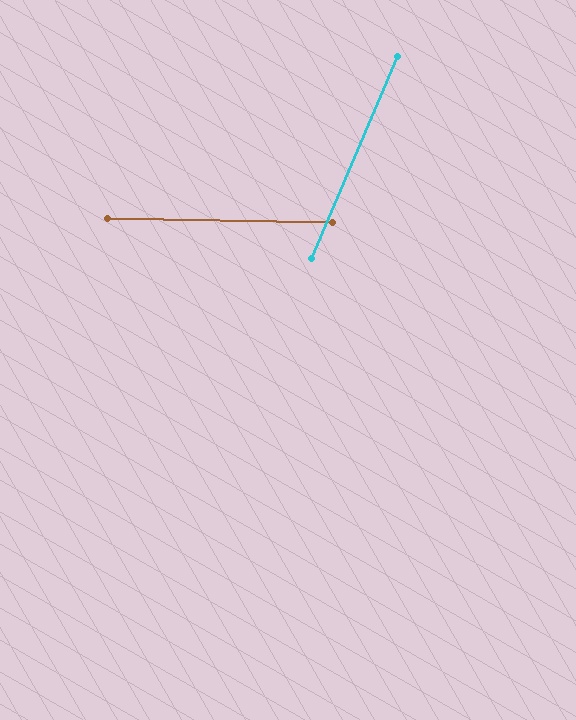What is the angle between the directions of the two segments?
Approximately 68 degrees.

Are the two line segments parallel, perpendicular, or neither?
Neither parallel nor perpendicular — they differ by about 68°.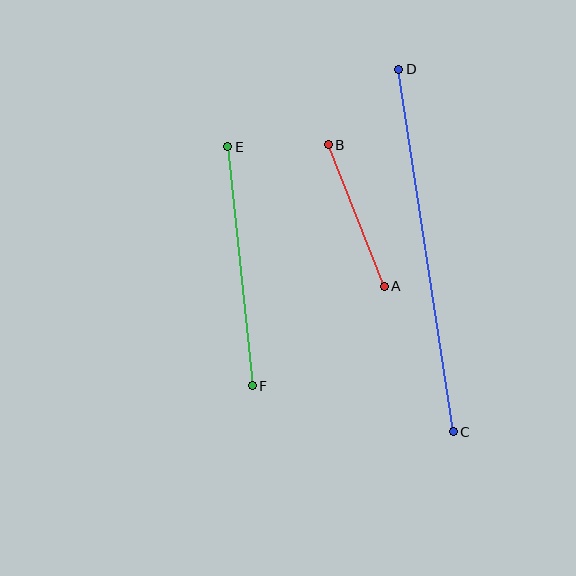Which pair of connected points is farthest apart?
Points C and D are farthest apart.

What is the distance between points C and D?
The distance is approximately 366 pixels.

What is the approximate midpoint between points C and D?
The midpoint is at approximately (426, 251) pixels.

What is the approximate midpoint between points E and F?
The midpoint is at approximately (240, 266) pixels.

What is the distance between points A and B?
The distance is approximately 152 pixels.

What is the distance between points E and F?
The distance is approximately 240 pixels.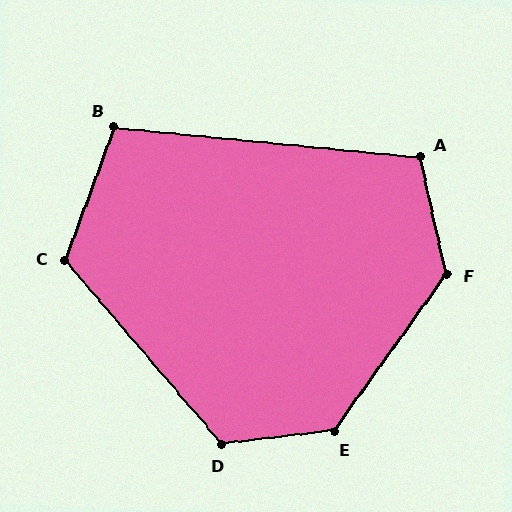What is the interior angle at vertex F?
Approximately 132 degrees (obtuse).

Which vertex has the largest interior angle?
E, at approximately 133 degrees.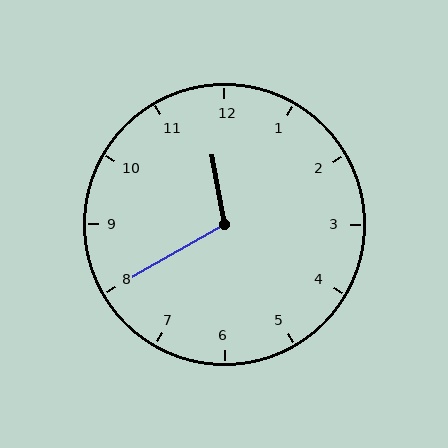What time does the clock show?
11:40.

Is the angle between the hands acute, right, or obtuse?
It is obtuse.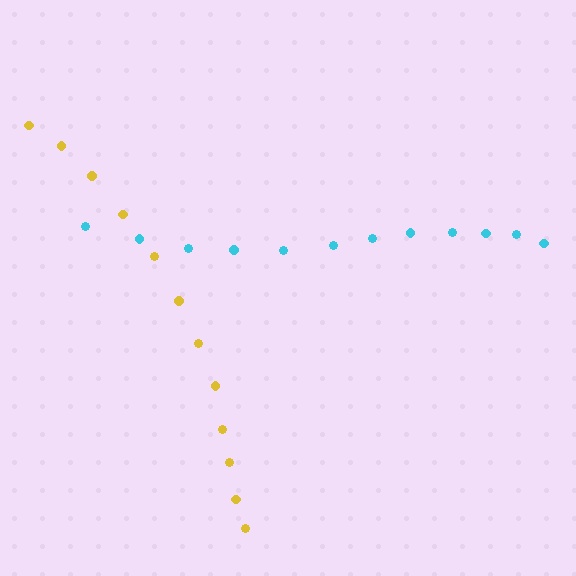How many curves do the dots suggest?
There are 2 distinct paths.